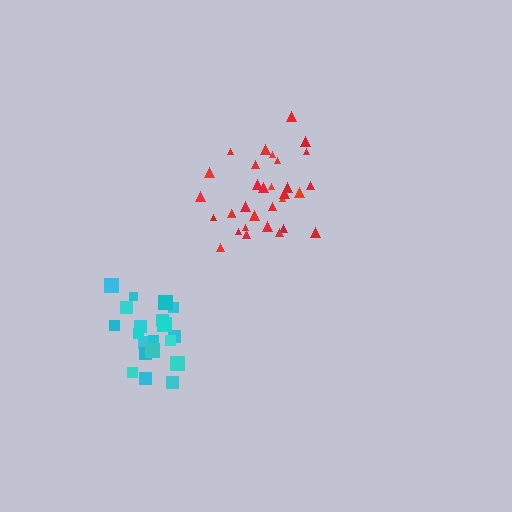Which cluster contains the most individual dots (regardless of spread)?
Red (32).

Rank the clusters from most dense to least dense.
red, cyan.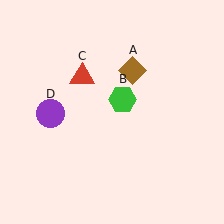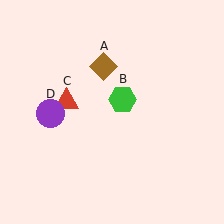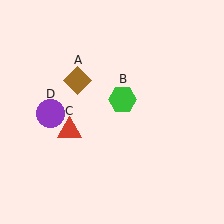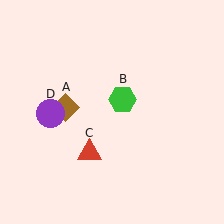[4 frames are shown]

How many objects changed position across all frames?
2 objects changed position: brown diamond (object A), red triangle (object C).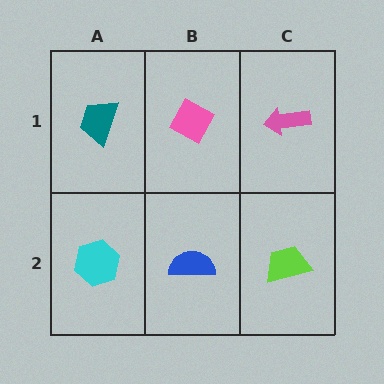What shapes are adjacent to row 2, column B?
A pink diamond (row 1, column B), a cyan hexagon (row 2, column A), a lime trapezoid (row 2, column C).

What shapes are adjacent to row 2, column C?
A pink arrow (row 1, column C), a blue semicircle (row 2, column B).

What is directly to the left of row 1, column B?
A teal trapezoid.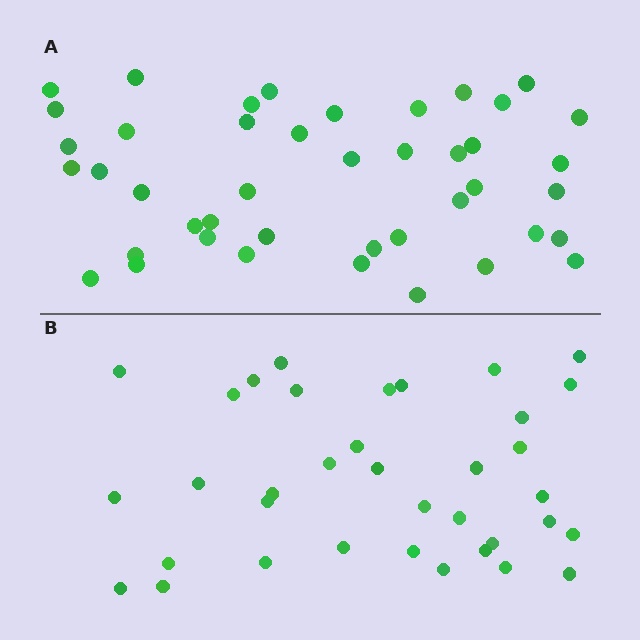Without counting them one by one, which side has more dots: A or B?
Region A (the top region) has more dots.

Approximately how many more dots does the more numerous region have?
Region A has roughly 8 or so more dots than region B.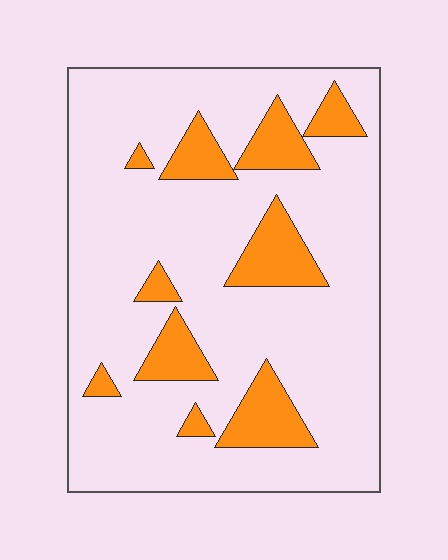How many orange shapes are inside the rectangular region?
10.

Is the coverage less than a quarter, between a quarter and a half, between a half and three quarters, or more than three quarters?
Less than a quarter.